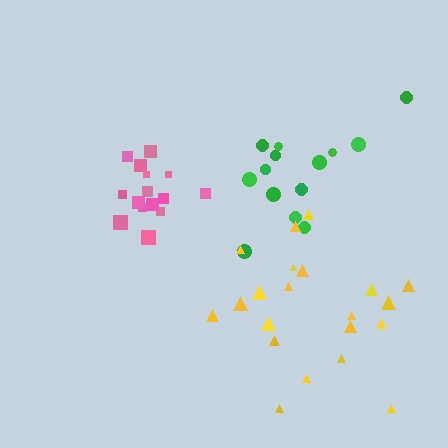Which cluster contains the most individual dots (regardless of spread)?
Yellow (21).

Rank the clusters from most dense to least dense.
pink, green, yellow.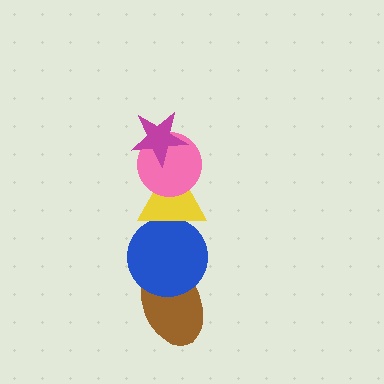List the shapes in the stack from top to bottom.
From top to bottom: the magenta star, the pink circle, the yellow triangle, the blue circle, the brown ellipse.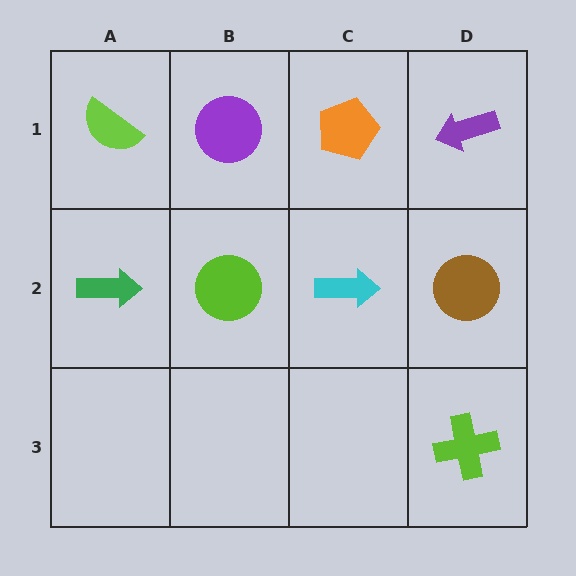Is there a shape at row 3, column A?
No, that cell is empty.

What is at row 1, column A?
A lime semicircle.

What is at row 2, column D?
A brown circle.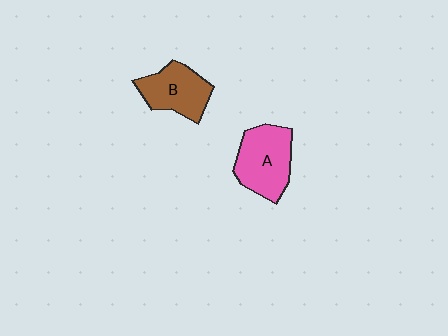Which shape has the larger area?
Shape A (pink).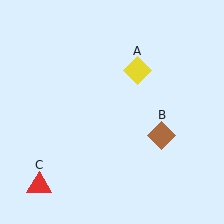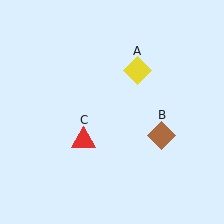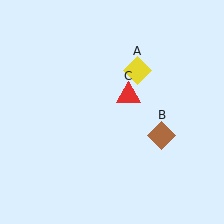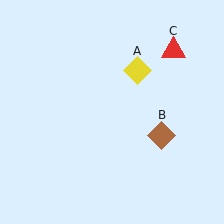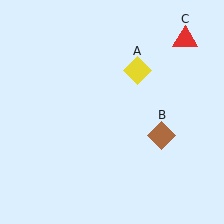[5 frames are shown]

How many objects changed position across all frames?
1 object changed position: red triangle (object C).